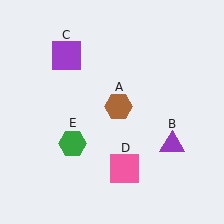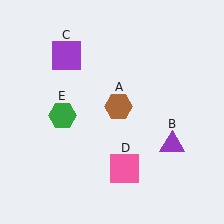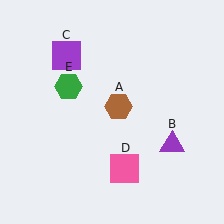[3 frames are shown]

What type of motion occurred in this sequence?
The green hexagon (object E) rotated clockwise around the center of the scene.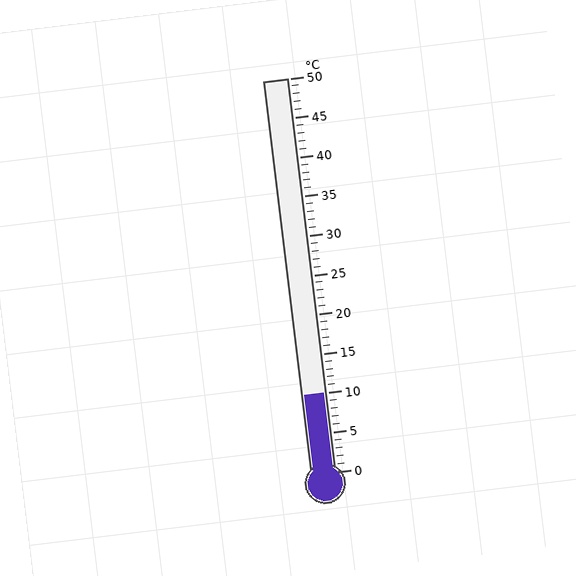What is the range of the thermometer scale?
The thermometer scale ranges from 0°C to 50°C.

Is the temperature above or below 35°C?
The temperature is below 35°C.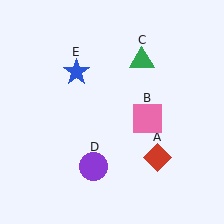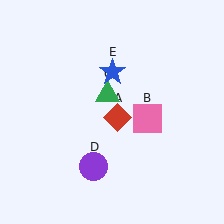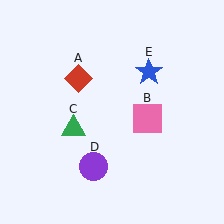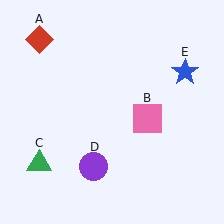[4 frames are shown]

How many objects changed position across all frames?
3 objects changed position: red diamond (object A), green triangle (object C), blue star (object E).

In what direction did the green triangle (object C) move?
The green triangle (object C) moved down and to the left.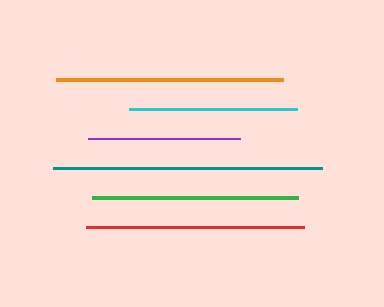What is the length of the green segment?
The green segment is approximately 206 pixels long.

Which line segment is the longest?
The teal line is the longest at approximately 270 pixels.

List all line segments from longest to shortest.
From longest to shortest: teal, orange, red, green, cyan, purple.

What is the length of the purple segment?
The purple segment is approximately 152 pixels long.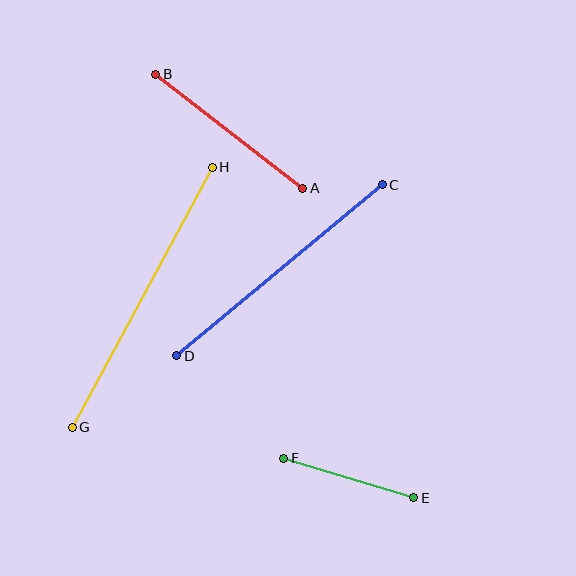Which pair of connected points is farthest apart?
Points G and H are farthest apart.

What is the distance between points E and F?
The distance is approximately 135 pixels.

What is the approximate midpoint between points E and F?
The midpoint is at approximately (349, 478) pixels.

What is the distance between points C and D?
The distance is approximately 267 pixels.